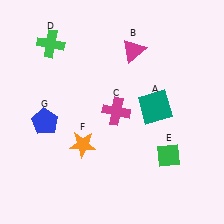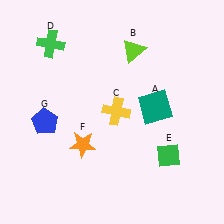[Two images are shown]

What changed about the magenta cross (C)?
In Image 1, C is magenta. In Image 2, it changed to yellow.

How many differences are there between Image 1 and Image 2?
There are 2 differences between the two images.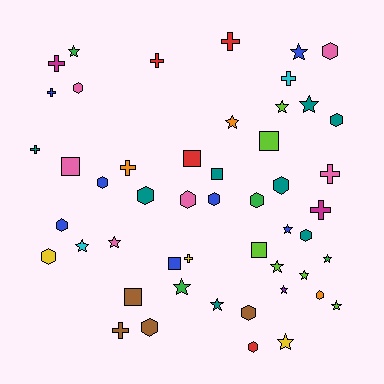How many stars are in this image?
There are 16 stars.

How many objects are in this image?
There are 50 objects.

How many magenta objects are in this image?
There are 2 magenta objects.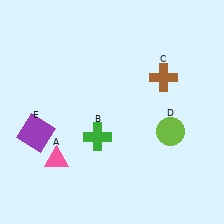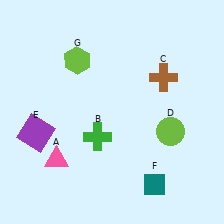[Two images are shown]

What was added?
A teal diamond (F), a lime hexagon (G) were added in Image 2.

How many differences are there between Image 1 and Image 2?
There are 2 differences between the two images.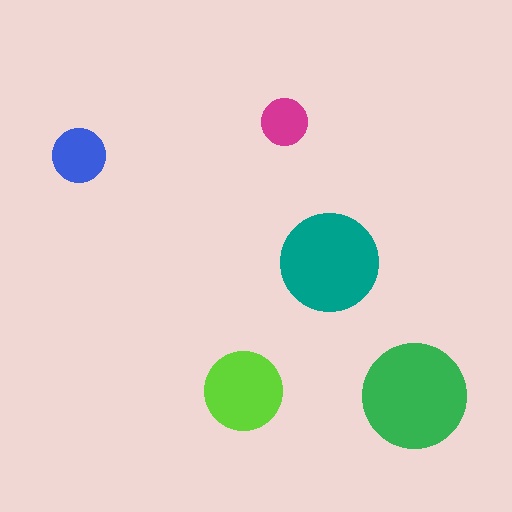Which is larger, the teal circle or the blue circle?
The teal one.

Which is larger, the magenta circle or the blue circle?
The blue one.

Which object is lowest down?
The green circle is bottommost.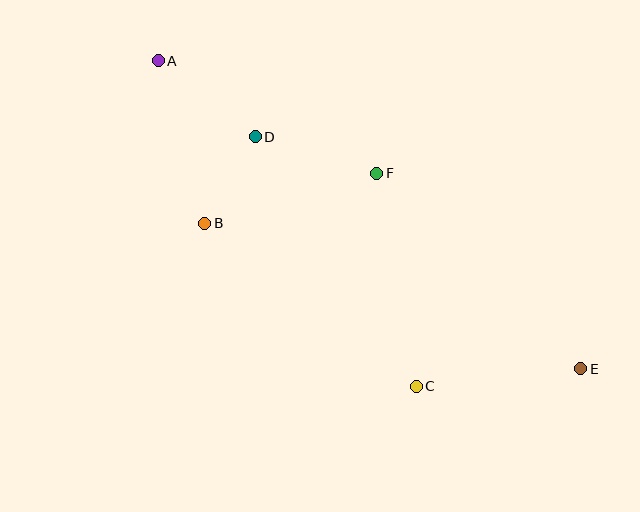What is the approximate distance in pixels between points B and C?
The distance between B and C is approximately 267 pixels.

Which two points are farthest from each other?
Points A and E are farthest from each other.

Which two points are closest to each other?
Points B and D are closest to each other.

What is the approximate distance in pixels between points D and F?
The distance between D and F is approximately 127 pixels.